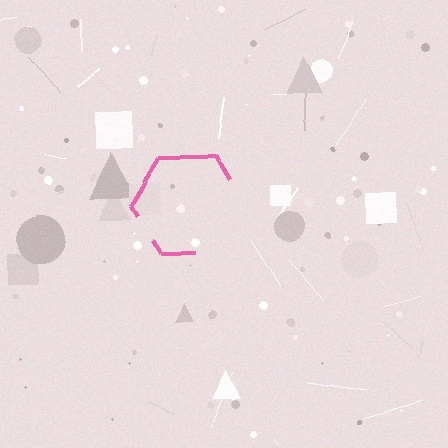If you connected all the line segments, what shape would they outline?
They would outline a hexagon.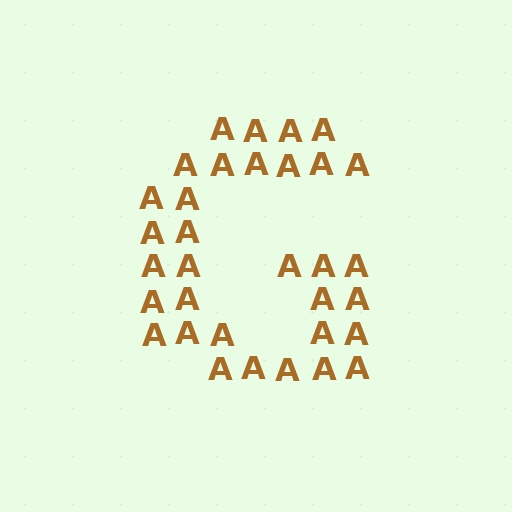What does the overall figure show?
The overall figure shows the letter G.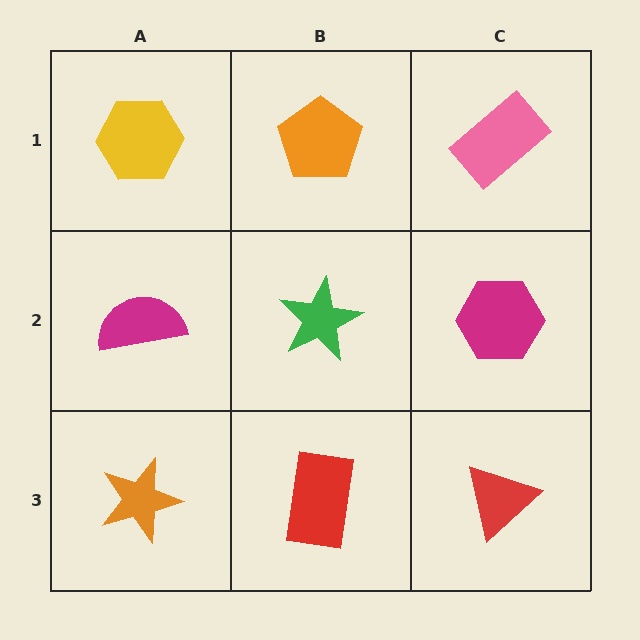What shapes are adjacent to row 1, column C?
A magenta hexagon (row 2, column C), an orange pentagon (row 1, column B).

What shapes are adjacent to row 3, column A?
A magenta semicircle (row 2, column A), a red rectangle (row 3, column B).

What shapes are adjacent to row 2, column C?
A pink rectangle (row 1, column C), a red triangle (row 3, column C), a green star (row 2, column B).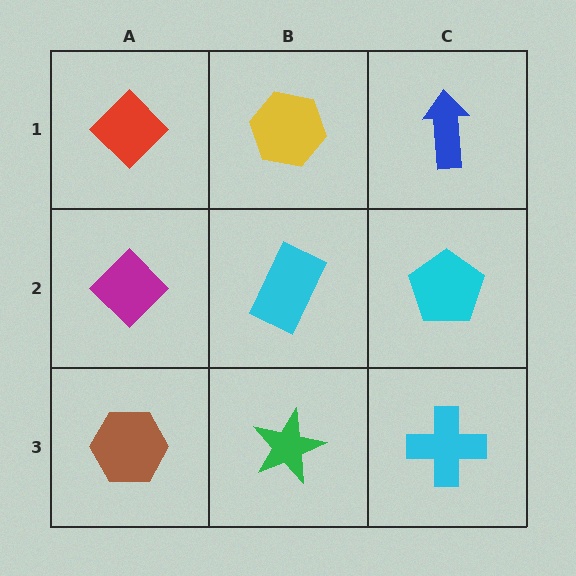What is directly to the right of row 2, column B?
A cyan pentagon.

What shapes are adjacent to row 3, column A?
A magenta diamond (row 2, column A), a green star (row 3, column B).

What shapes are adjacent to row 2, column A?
A red diamond (row 1, column A), a brown hexagon (row 3, column A), a cyan rectangle (row 2, column B).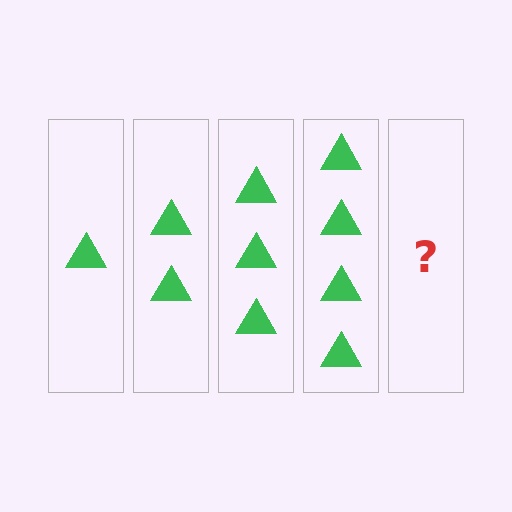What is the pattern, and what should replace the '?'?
The pattern is that each step adds one more triangle. The '?' should be 5 triangles.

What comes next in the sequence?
The next element should be 5 triangles.